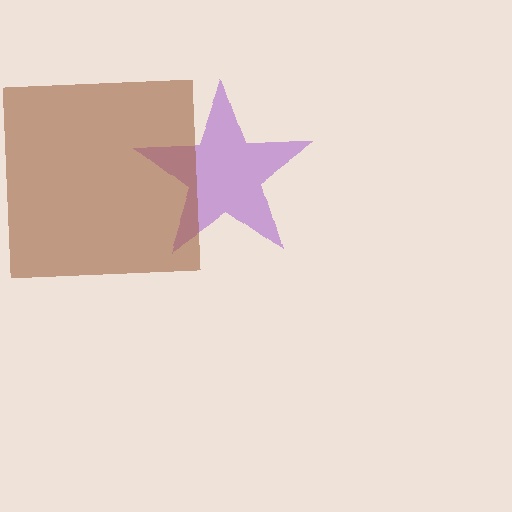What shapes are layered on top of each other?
The layered shapes are: a purple star, a brown square.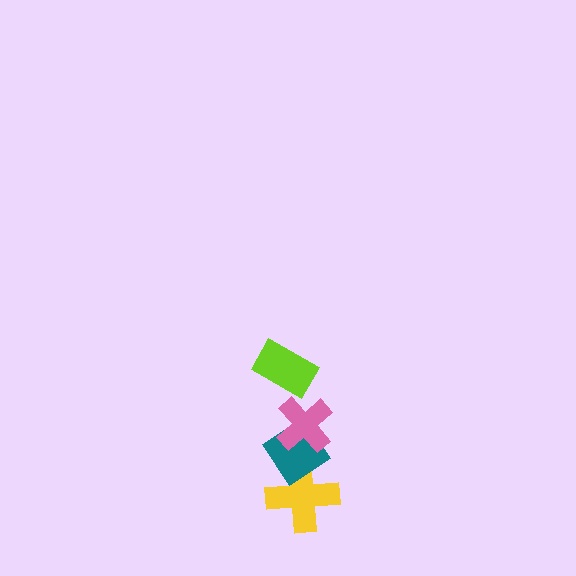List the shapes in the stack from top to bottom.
From top to bottom: the lime rectangle, the pink cross, the teal diamond, the yellow cross.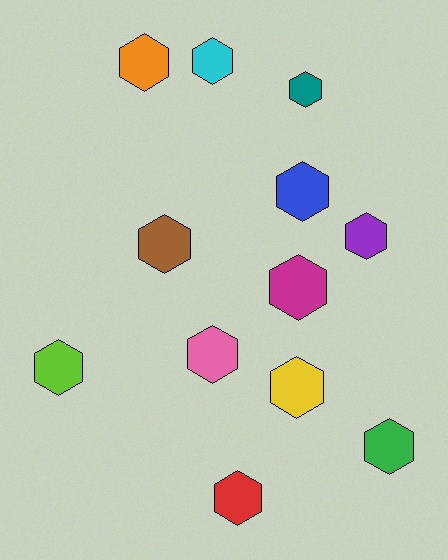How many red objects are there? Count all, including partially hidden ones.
There is 1 red object.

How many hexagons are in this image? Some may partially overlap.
There are 12 hexagons.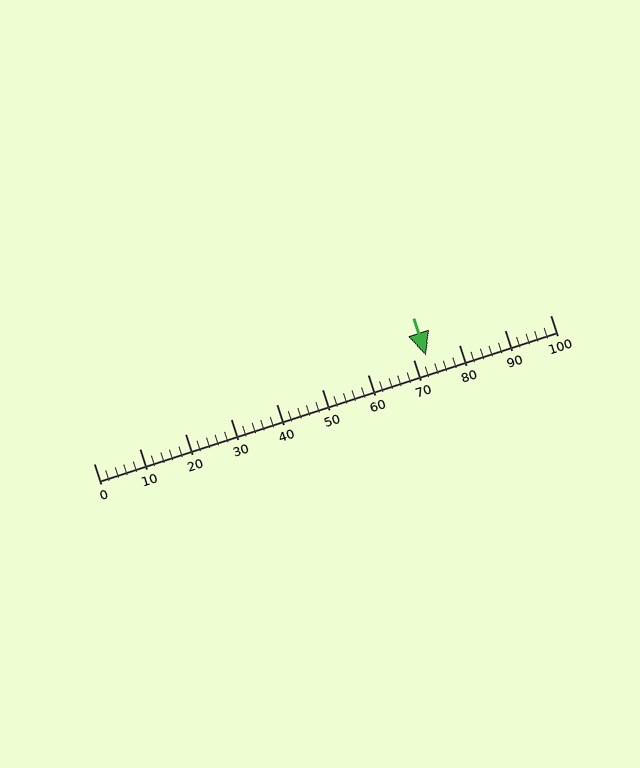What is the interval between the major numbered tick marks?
The major tick marks are spaced 10 units apart.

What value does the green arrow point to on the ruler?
The green arrow points to approximately 73.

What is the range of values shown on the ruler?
The ruler shows values from 0 to 100.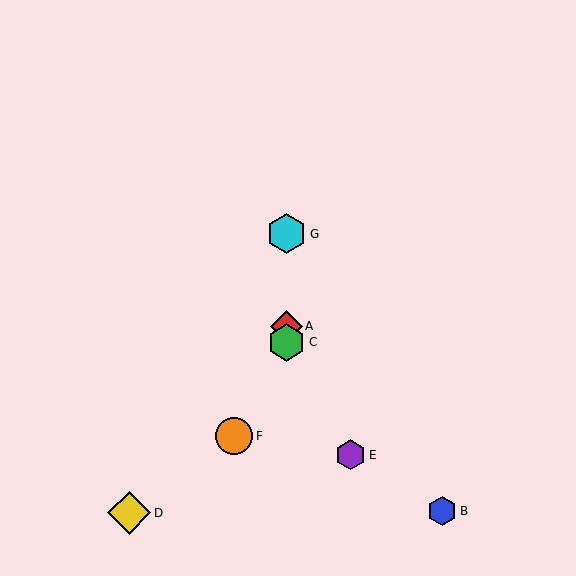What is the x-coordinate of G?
Object G is at x≈287.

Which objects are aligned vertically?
Objects A, C, G are aligned vertically.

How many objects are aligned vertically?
3 objects (A, C, G) are aligned vertically.